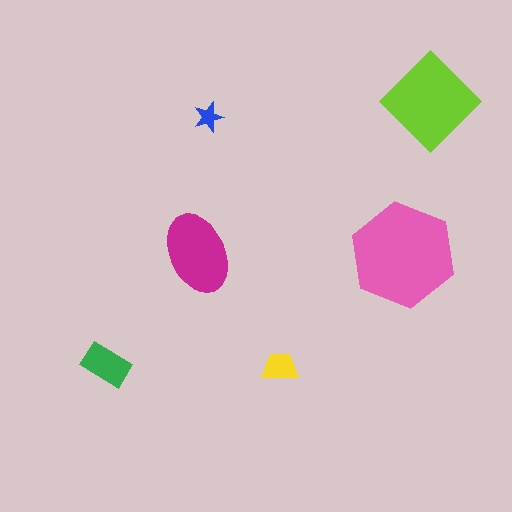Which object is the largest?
The pink hexagon.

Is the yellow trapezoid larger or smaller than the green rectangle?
Smaller.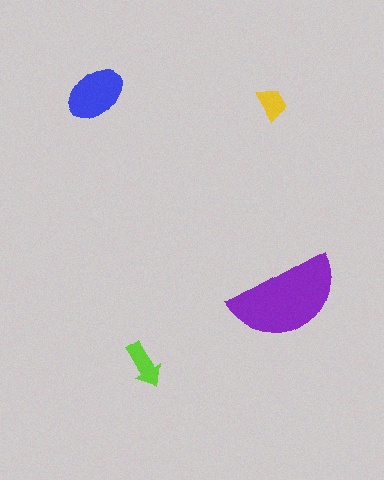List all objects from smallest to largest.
The yellow trapezoid, the lime arrow, the blue ellipse, the purple semicircle.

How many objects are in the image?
There are 4 objects in the image.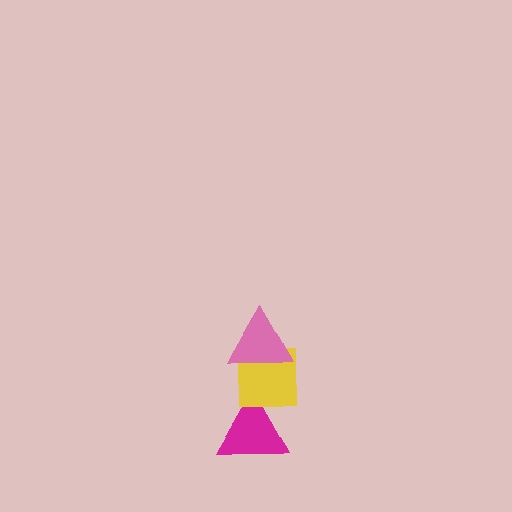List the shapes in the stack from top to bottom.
From top to bottom: the pink triangle, the yellow square, the magenta triangle.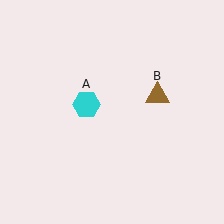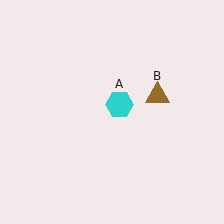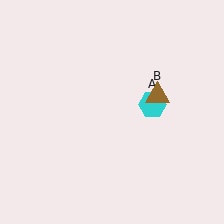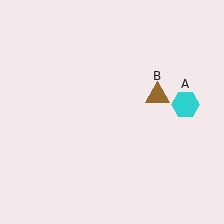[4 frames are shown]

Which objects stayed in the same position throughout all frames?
Brown triangle (object B) remained stationary.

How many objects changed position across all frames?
1 object changed position: cyan hexagon (object A).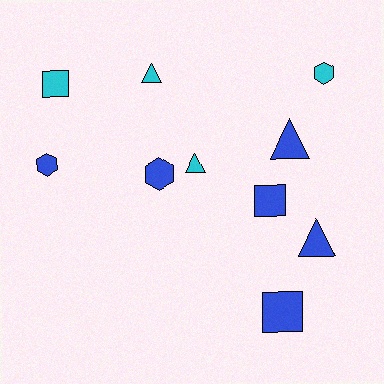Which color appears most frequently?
Blue, with 6 objects.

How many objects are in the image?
There are 10 objects.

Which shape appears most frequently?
Triangle, with 4 objects.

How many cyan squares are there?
There is 1 cyan square.